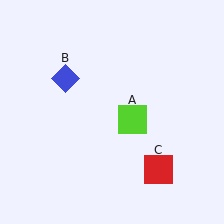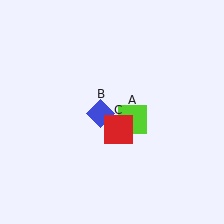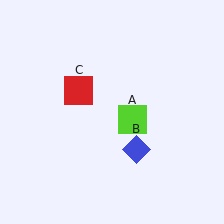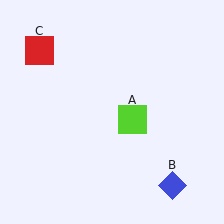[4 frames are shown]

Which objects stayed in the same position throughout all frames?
Lime square (object A) remained stationary.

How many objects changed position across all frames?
2 objects changed position: blue diamond (object B), red square (object C).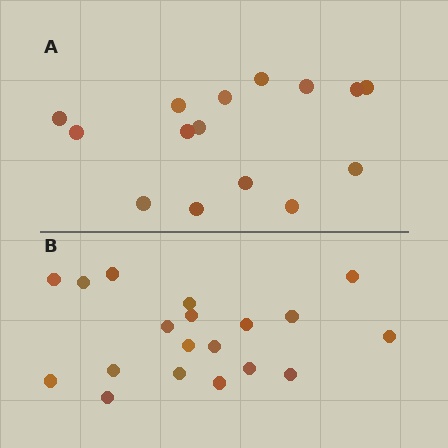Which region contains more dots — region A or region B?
Region B (the bottom region) has more dots.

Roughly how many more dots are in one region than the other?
Region B has about 4 more dots than region A.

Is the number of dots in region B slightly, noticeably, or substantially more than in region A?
Region B has noticeably more, but not dramatically so. The ratio is roughly 1.3 to 1.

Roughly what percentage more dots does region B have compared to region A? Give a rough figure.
About 25% more.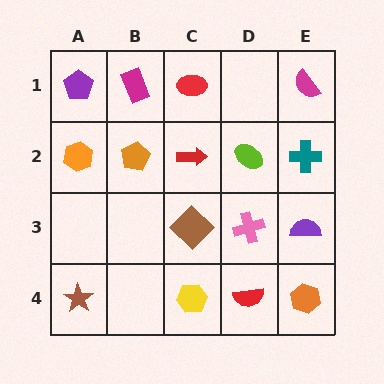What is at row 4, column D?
A red semicircle.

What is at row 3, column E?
A purple semicircle.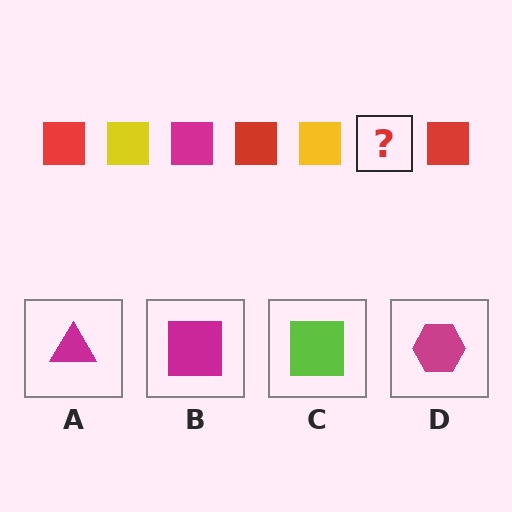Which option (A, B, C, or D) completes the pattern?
B.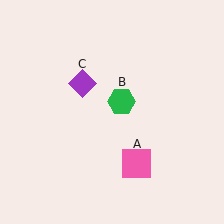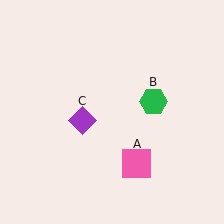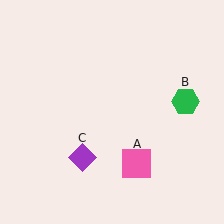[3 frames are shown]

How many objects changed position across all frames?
2 objects changed position: green hexagon (object B), purple diamond (object C).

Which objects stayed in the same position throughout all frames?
Pink square (object A) remained stationary.